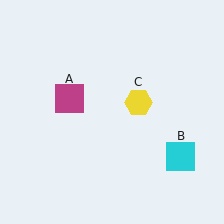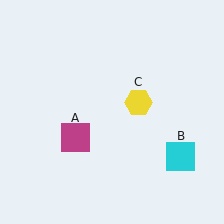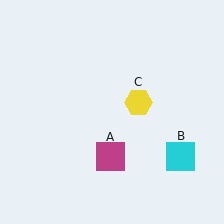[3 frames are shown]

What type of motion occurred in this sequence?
The magenta square (object A) rotated counterclockwise around the center of the scene.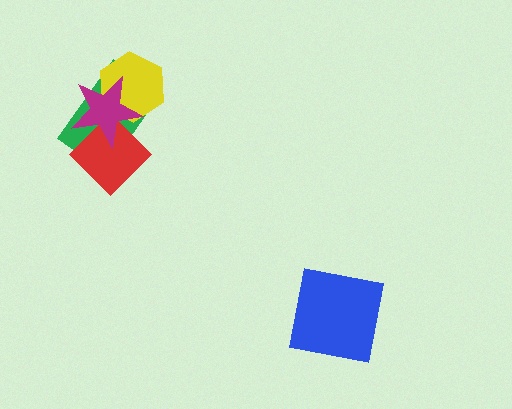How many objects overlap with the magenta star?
3 objects overlap with the magenta star.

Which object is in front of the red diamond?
The magenta star is in front of the red diamond.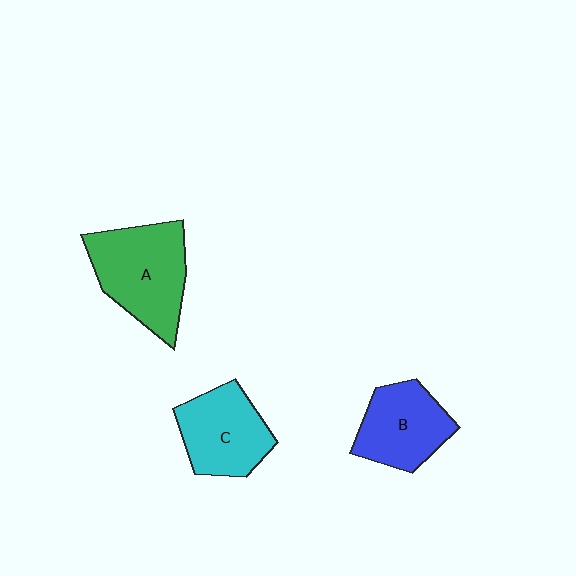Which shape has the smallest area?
Shape B (blue).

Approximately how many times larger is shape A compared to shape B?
Approximately 1.3 times.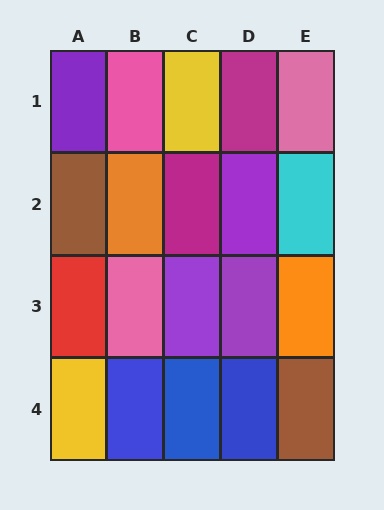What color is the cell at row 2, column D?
Purple.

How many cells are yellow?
2 cells are yellow.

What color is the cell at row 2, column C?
Magenta.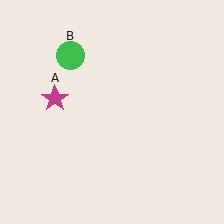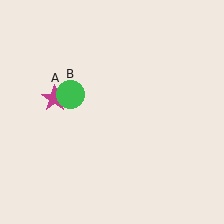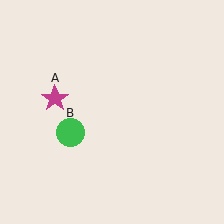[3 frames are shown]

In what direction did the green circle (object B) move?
The green circle (object B) moved down.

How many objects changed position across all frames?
1 object changed position: green circle (object B).